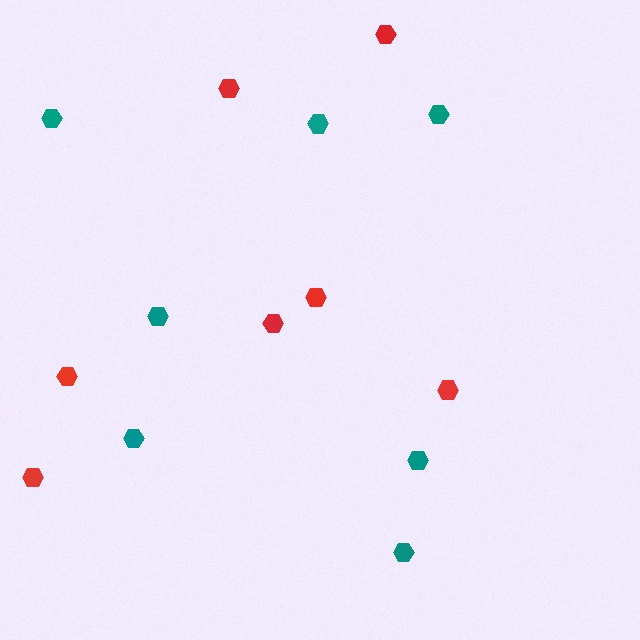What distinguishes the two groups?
There are 2 groups: one group of teal hexagons (7) and one group of red hexagons (7).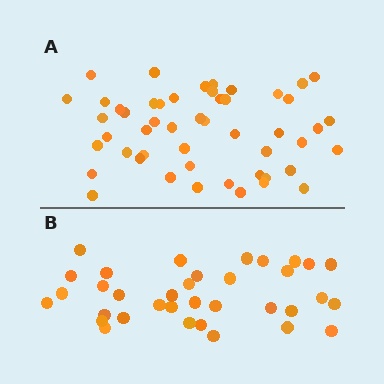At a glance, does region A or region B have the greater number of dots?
Region A (the top region) has more dots.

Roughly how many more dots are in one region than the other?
Region A has approximately 15 more dots than region B.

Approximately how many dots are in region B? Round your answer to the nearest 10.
About 40 dots. (The exact count is 35, which rounds to 40.)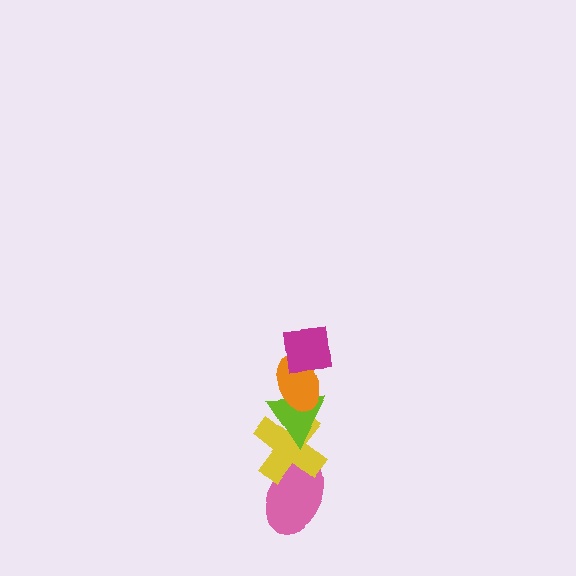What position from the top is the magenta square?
The magenta square is 1st from the top.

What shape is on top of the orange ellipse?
The magenta square is on top of the orange ellipse.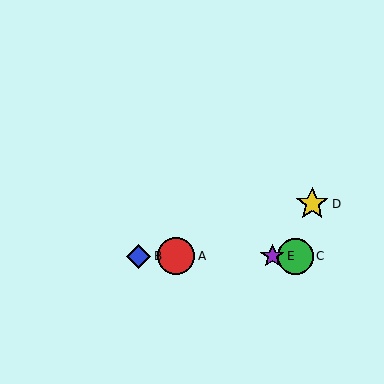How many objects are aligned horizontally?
4 objects (A, B, C, E) are aligned horizontally.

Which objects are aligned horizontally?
Objects A, B, C, E are aligned horizontally.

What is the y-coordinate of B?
Object B is at y≈256.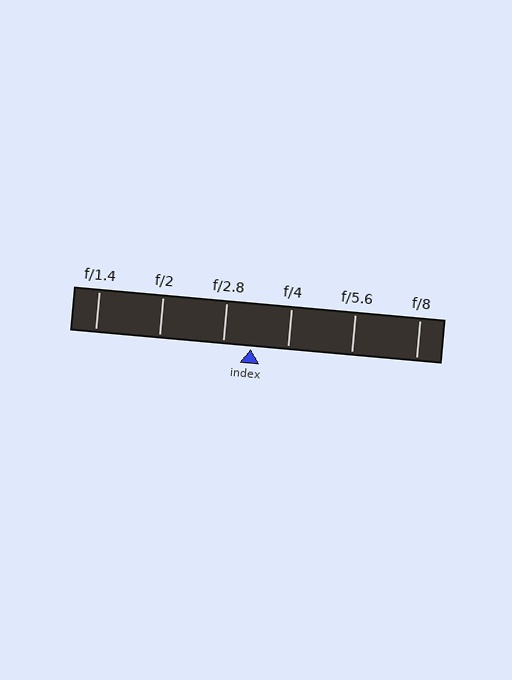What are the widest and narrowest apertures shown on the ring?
The widest aperture shown is f/1.4 and the narrowest is f/8.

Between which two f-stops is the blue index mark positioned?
The index mark is between f/2.8 and f/4.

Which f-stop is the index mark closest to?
The index mark is closest to f/2.8.